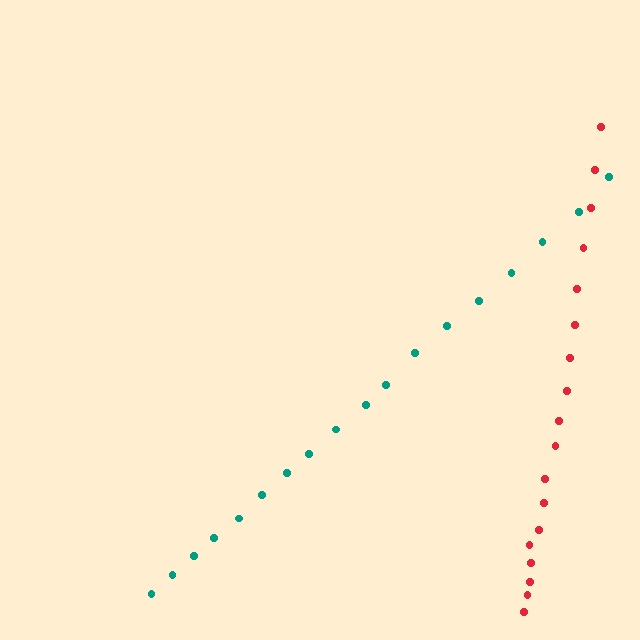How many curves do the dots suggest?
There are 2 distinct paths.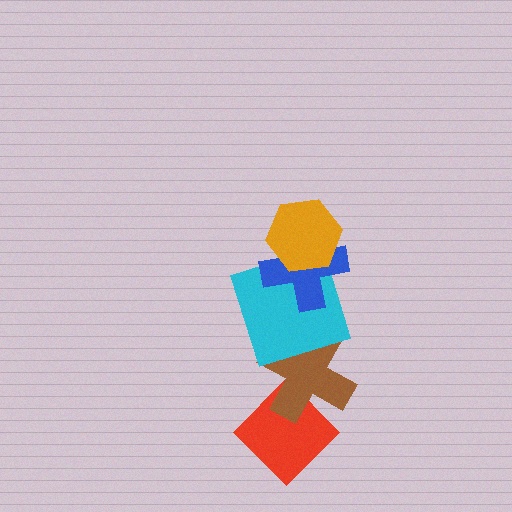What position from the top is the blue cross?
The blue cross is 2nd from the top.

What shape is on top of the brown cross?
The cyan square is on top of the brown cross.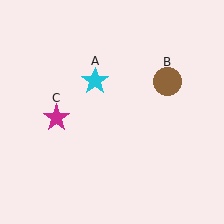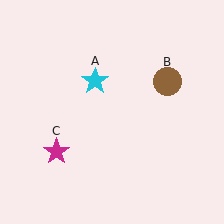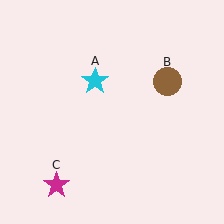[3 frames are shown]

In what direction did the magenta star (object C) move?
The magenta star (object C) moved down.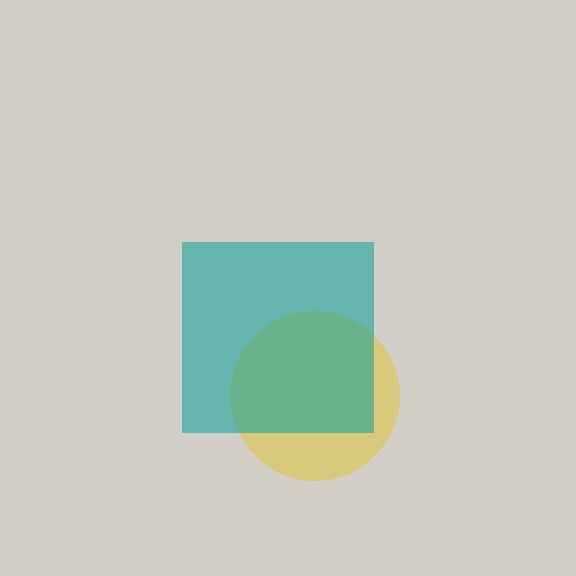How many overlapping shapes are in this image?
There are 2 overlapping shapes in the image.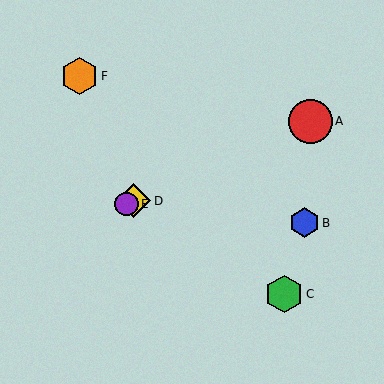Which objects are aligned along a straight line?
Objects A, D, E are aligned along a straight line.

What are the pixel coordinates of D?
Object D is at (134, 201).